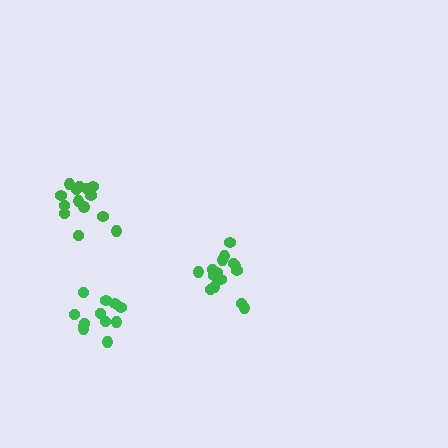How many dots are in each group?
Group 1: 15 dots, Group 2: 15 dots, Group 3: 12 dots (42 total).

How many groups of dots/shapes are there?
There are 3 groups.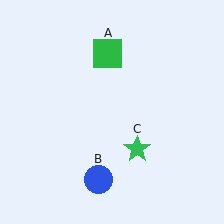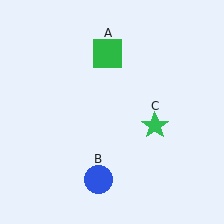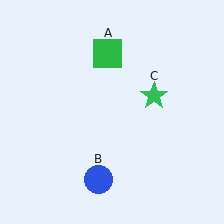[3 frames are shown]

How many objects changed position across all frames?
1 object changed position: green star (object C).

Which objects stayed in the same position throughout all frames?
Green square (object A) and blue circle (object B) remained stationary.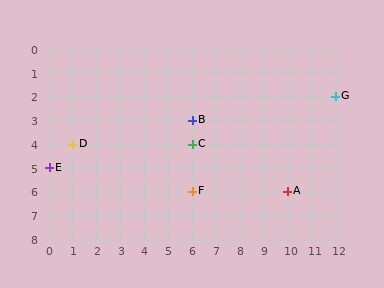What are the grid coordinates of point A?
Point A is at grid coordinates (10, 6).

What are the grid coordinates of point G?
Point G is at grid coordinates (12, 2).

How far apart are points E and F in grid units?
Points E and F are 6 columns and 1 row apart (about 6.1 grid units diagonally).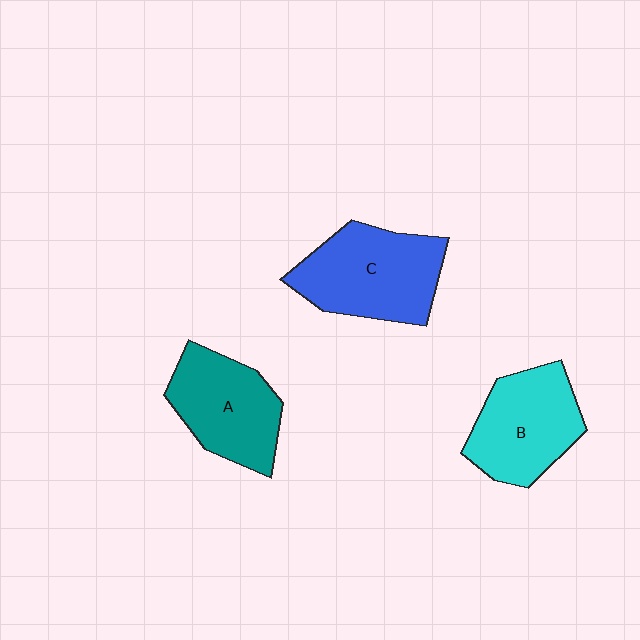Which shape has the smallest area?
Shape A (teal).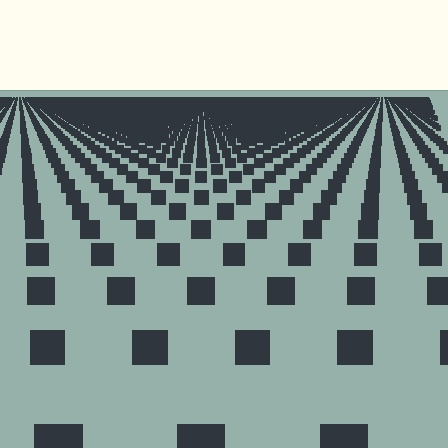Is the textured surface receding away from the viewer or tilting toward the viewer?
The surface is receding away from the viewer. Texture elements get smaller and denser toward the top.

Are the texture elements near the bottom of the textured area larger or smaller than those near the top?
Larger. Near the bottom, elements are closer to the viewer and appear at a bigger on-screen size.